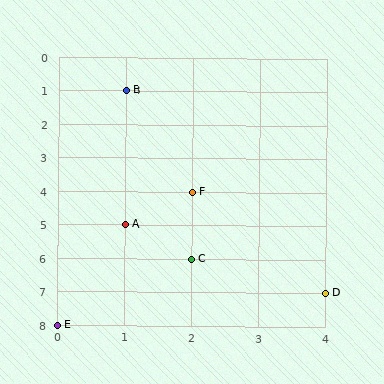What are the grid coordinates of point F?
Point F is at grid coordinates (2, 4).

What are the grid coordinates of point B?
Point B is at grid coordinates (1, 1).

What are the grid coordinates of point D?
Point D is at grid coordinates (4, 7).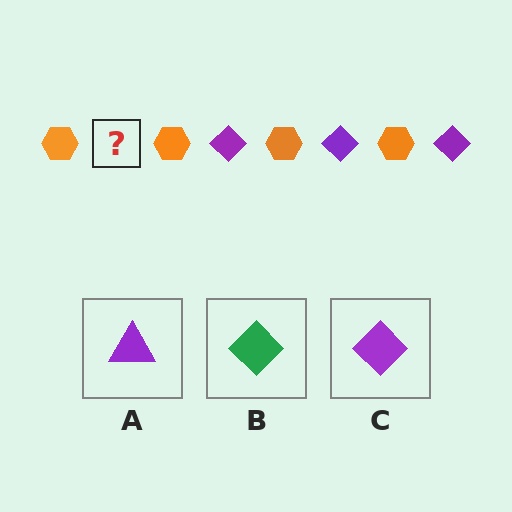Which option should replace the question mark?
Option C.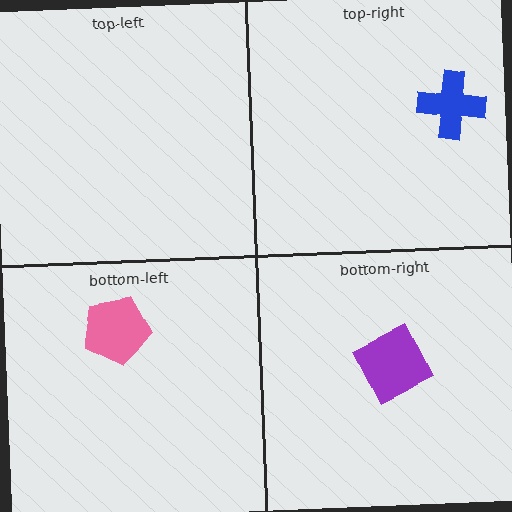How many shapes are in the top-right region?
1.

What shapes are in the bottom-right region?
The purple square.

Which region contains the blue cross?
The top-right region.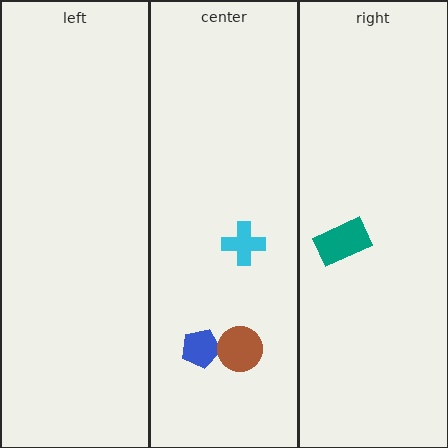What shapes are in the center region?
The cyan cross, the blue pentagon, the brown circle.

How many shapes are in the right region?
1.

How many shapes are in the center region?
3.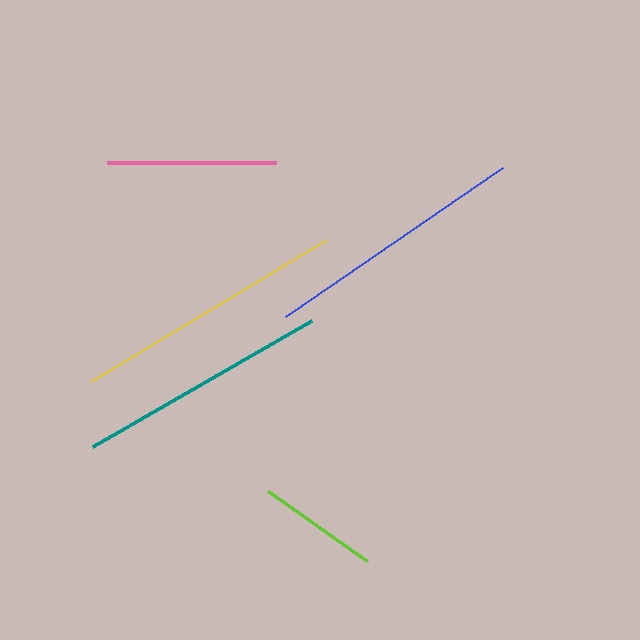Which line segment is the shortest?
The lime line is the shortest at approximately 121 pixels.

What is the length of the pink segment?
The pink segment is approximately 169 pixels long.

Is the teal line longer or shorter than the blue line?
The blue line is longer than the teal line.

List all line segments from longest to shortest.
From longest to shortest: yellow, blue, teal, pink, lime.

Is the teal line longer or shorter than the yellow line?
The yellow line is longer than the teal line.